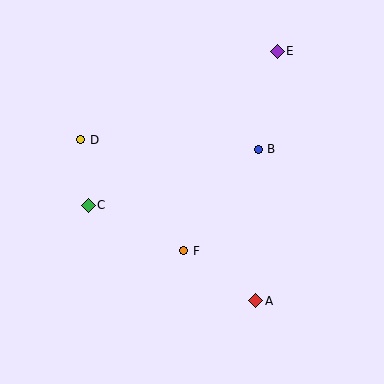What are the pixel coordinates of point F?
Point F is at (184, 251).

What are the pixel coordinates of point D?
Point D is at (81, 140).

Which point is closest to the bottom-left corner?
Point C is closest to the bottom-left corner.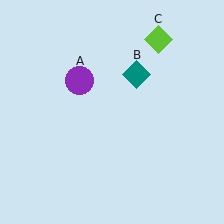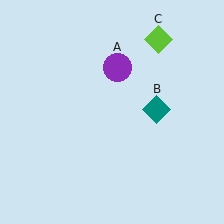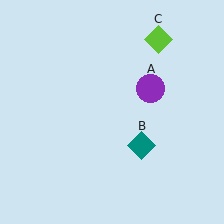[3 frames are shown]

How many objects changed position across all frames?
2 objects changed position: purple circle (object A), teal diamond (object B).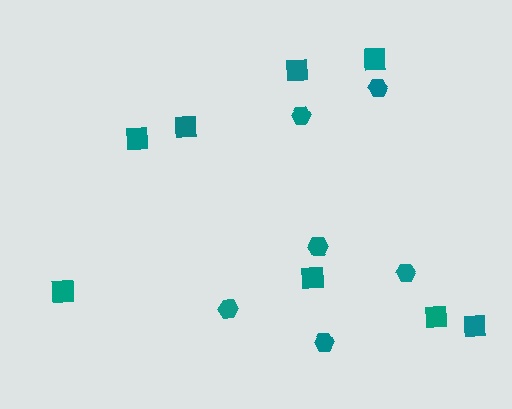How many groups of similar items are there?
There are 2 groups: one group of squares (8) and one group of hexagons (6).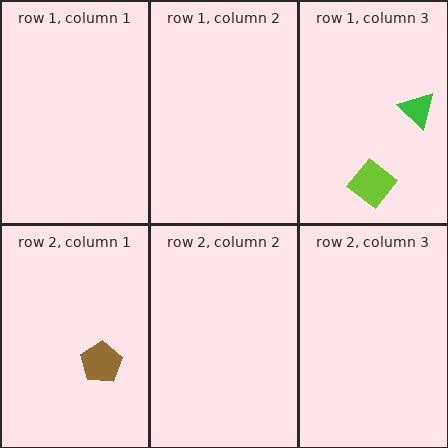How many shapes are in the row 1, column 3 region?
2.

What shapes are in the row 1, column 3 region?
The lime diamond, the green triangle.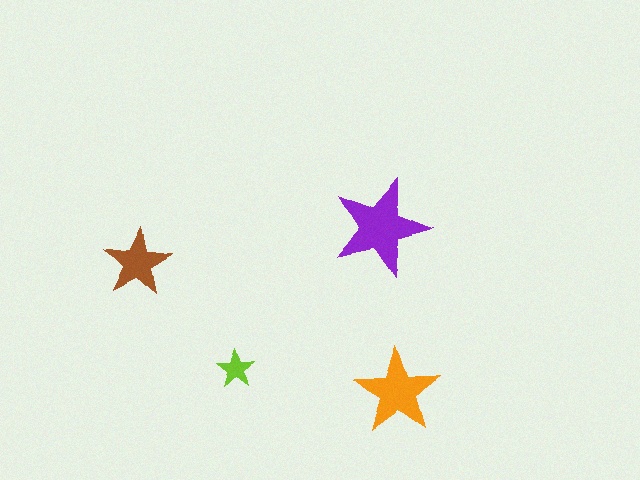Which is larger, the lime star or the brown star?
The brown one.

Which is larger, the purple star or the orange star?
The purple one.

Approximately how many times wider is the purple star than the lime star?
About 2.5 times wider.